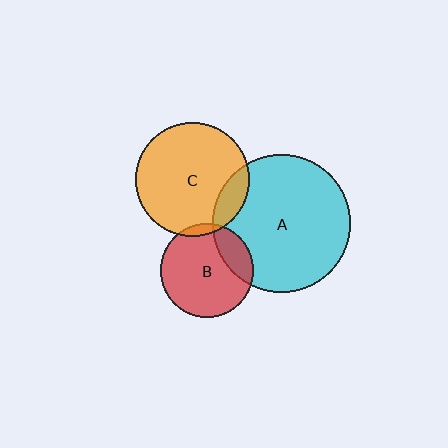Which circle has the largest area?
Circle A (cyan).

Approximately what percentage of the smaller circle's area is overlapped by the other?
Approximately 20%.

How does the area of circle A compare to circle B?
Approximately 2.2 times.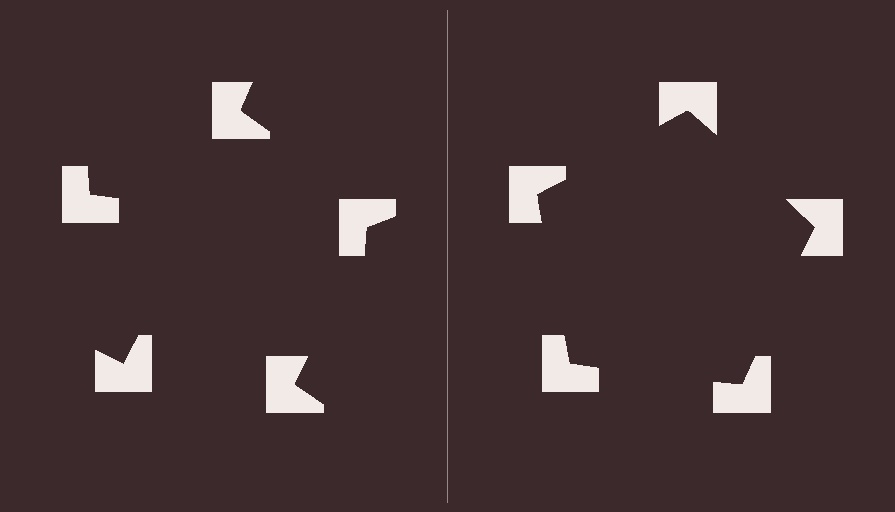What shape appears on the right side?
An illusory pentagon.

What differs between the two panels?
The notched squares are positioned identically on both sides; only the wedge orientations differ. On the right they align to a pentagon; on the left they are misaligned.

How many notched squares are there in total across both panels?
10 — 5 on each side.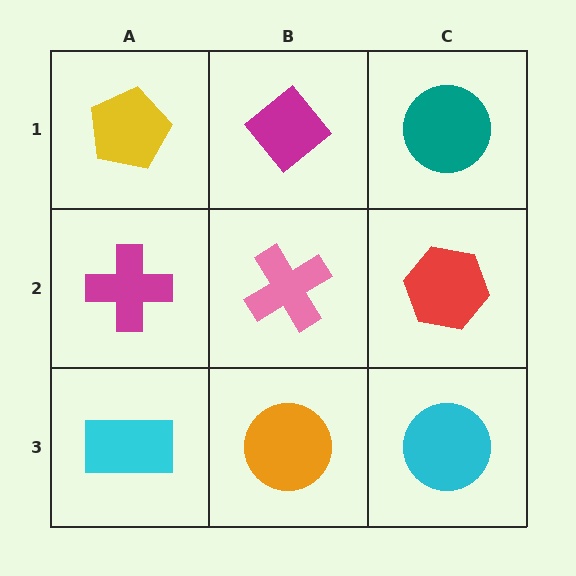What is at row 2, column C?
A red hexagon.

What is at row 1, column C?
A teal circle.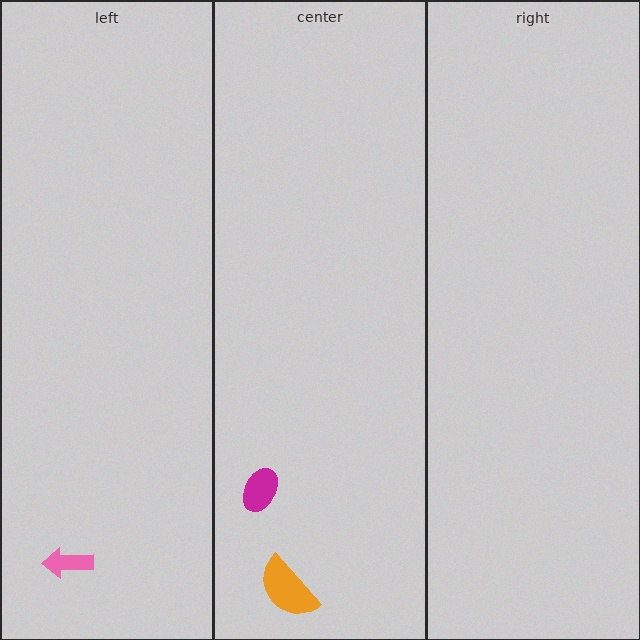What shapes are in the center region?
The magenta ellipse, the orange semicircle.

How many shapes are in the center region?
2.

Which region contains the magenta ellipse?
The center region.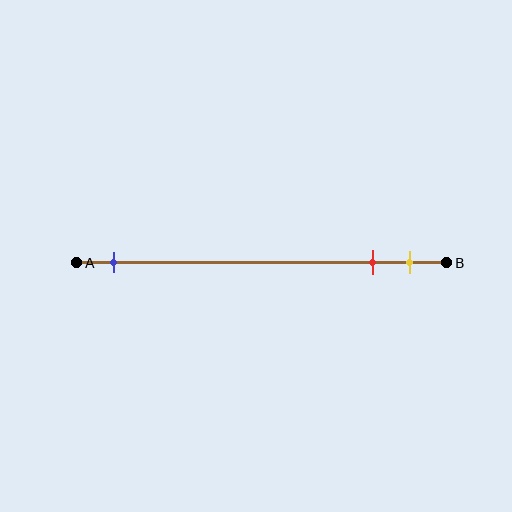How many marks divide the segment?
There are 3 marks dividing the segment.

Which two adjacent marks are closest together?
The red and yellow marks are the closest adjacent pair.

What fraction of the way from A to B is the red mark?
The red mark is approximately 80% (0.8) of the way from A to B.